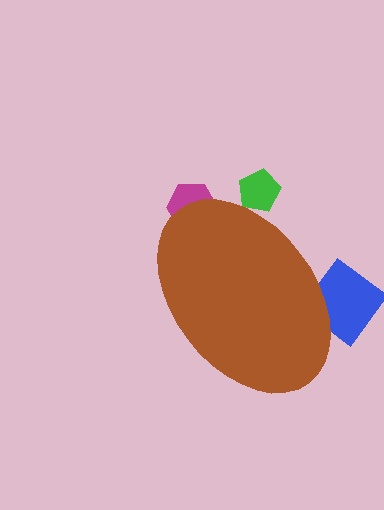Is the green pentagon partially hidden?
Yes, the green pentagon is partially hidden behind the brown ellipse.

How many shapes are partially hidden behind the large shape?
3 shapes are partially hidden.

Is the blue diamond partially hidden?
Yes, the blue diamond is partially hidden behind the brown ellipse.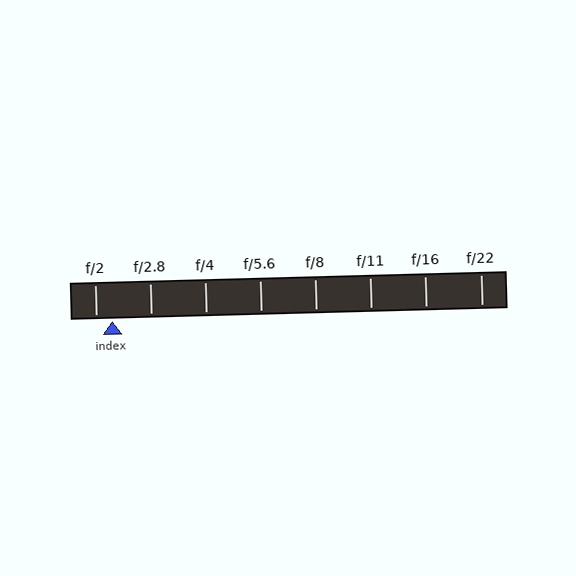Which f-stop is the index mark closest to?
The index mark is closest to f/2.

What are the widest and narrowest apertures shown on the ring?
The widest aperture shown is f/2 and the narrowest is f/22.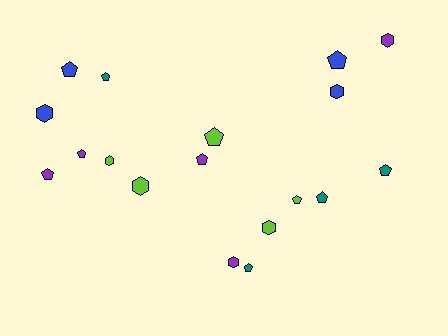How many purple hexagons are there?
There are 2 purple hexagons.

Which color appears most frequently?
Purple, with 5 objects.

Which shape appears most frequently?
Pentagon, with 11 objects.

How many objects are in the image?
There are 18 objects.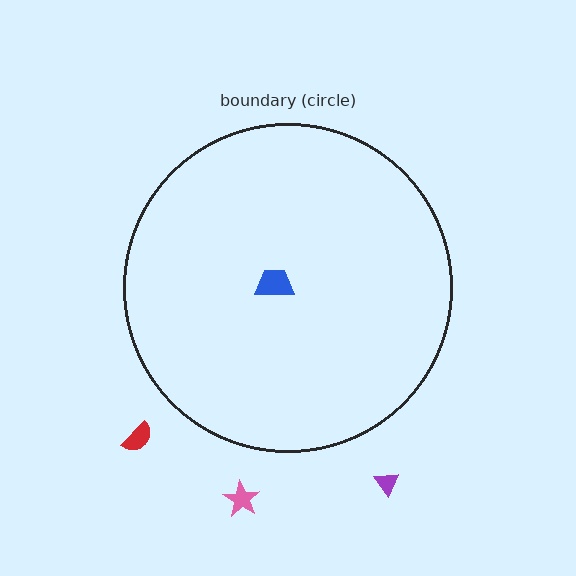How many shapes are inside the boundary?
1 inside, 3 outside.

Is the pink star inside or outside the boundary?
Outside.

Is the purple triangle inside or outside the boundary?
Outside.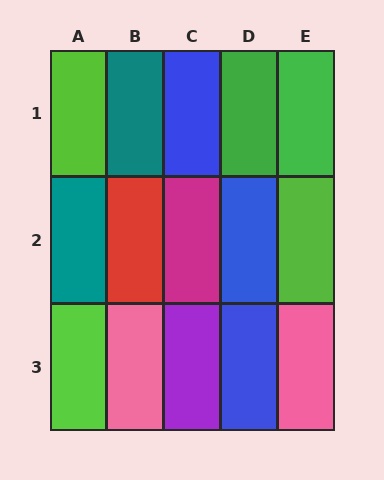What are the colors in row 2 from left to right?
Teal, red, magenta, blue, lime.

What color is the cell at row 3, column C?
Purple.